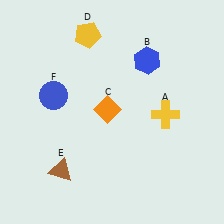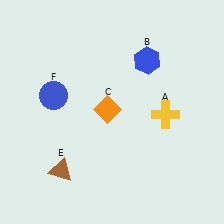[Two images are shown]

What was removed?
The yellow pentagon (D) was removed in Image 2.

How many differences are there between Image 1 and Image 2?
There is 1 difference between the two images.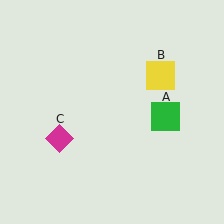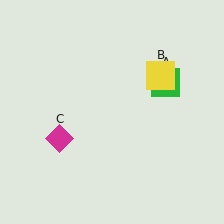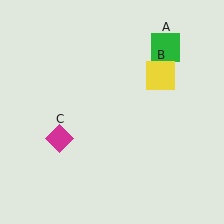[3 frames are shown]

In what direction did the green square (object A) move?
The green square (object A) moved up.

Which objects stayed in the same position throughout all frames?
Yellow square (object B) and magenta diamond (object C) remained stationary.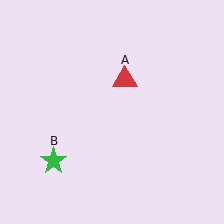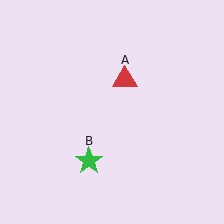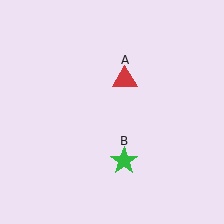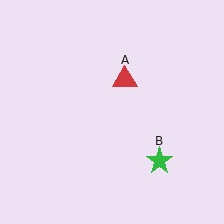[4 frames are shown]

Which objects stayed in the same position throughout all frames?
Red triangle (object A) remained stationary.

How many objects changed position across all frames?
1 object changed position: green star (object B).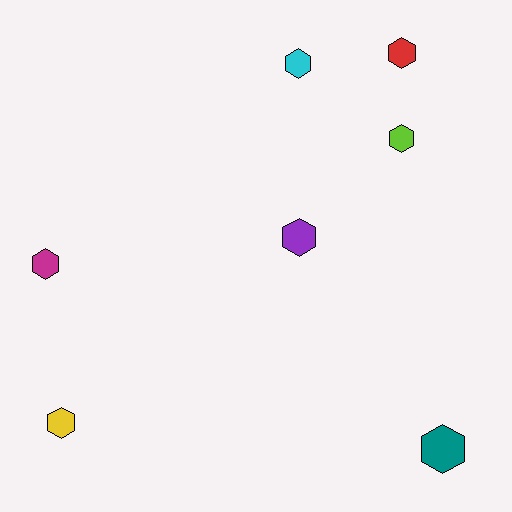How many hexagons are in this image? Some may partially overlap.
There are 7 hexagons.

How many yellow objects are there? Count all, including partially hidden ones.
There is 1 yellow object.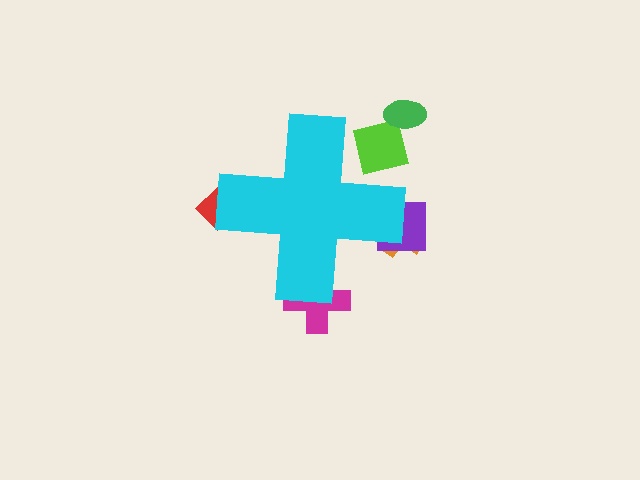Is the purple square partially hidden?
Yes, the purple square is partially hidden behind the cyan cross.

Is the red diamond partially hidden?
Yes, the red diamond is partially hidden behind the cyan cross.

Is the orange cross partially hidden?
Yes, the orange cross is partially hidden behind the cyan cross.